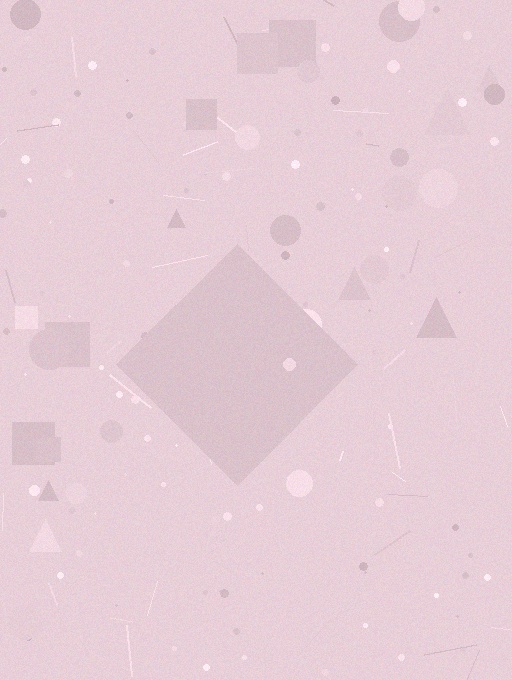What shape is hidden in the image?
A diamond is hidden in the image.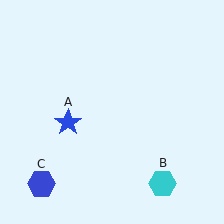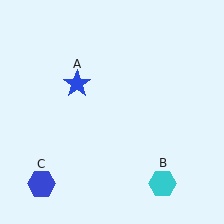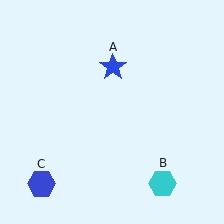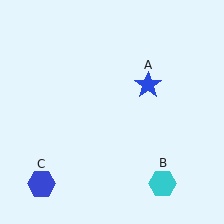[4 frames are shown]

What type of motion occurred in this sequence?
The blue star (object A) rotated clockwise around the center of the scene.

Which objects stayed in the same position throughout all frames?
Cyan hexagon (object B) and blue hexagon (object C) remained stationary.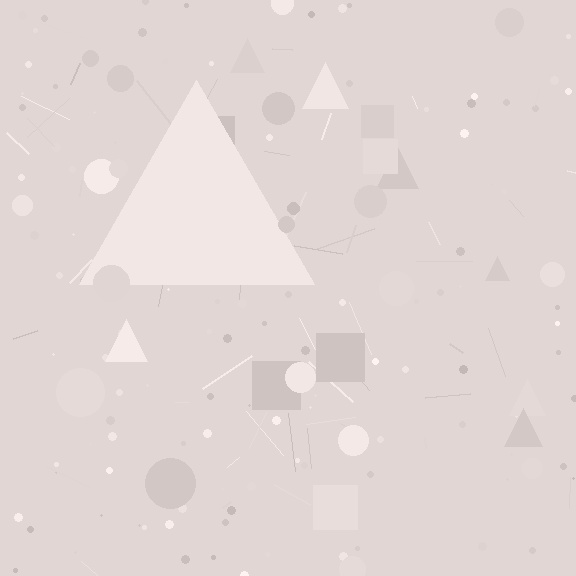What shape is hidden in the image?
A triangle is hidden in the image.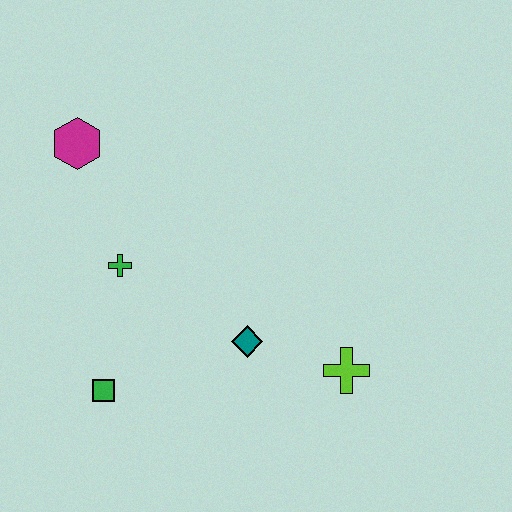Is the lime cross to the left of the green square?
No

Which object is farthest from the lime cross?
The magenta hexagon is farthest from the lime cross.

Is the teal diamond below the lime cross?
No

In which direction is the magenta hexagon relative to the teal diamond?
The magenta hexagon is above the teal diamond.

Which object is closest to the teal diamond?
The lime cross is closest to the teal diamond.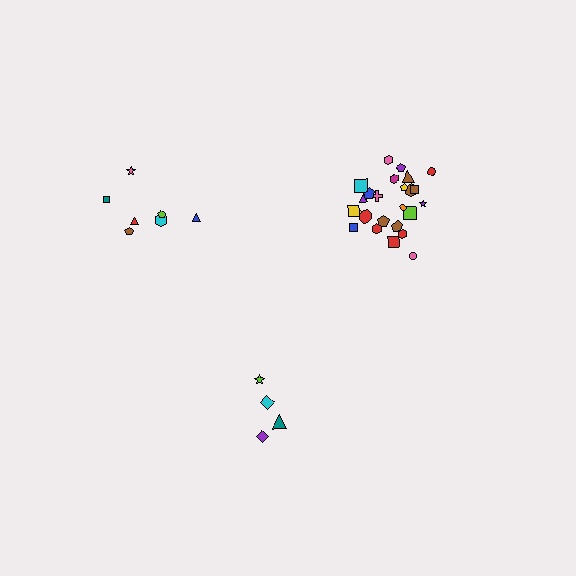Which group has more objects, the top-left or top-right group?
The top-right group.